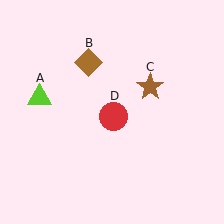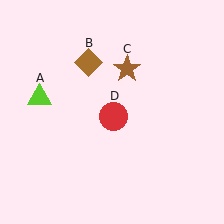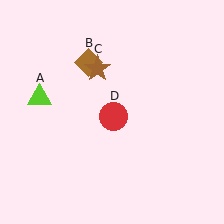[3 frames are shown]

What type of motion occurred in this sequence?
The brown star (object C) rotated counterclockwise around the center of the scene.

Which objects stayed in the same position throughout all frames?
Lime triangle (object A) and brown diamond (object B) and red circle (object D) remained stationary.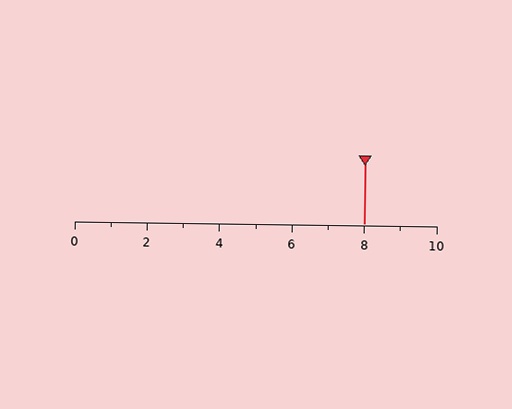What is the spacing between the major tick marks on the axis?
The major ticks are spaced 2 apart.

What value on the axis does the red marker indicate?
The marker indicates approximately 8.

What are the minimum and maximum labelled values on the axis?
The axis runs from 0 to 10.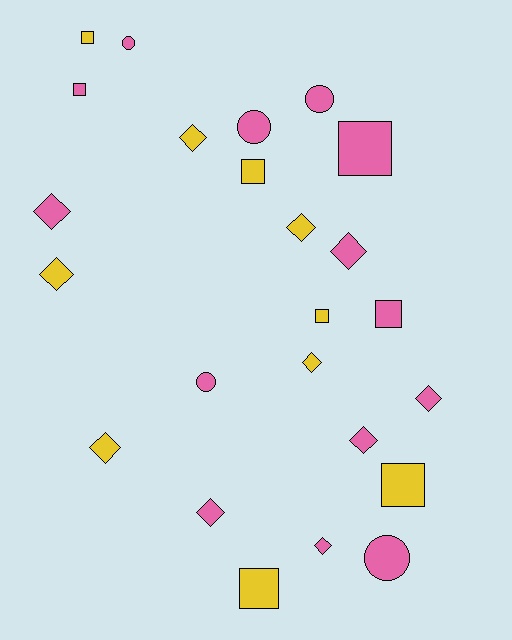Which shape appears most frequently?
Diamond, with 11 objects.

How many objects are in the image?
There are 24 objects.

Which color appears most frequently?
Pink, with 14 objects.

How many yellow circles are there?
There are no yellow circles.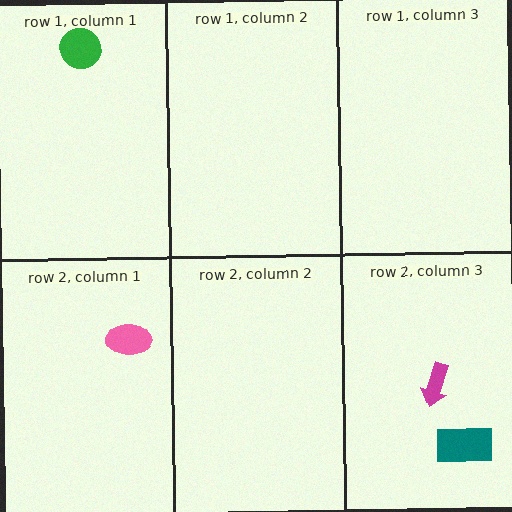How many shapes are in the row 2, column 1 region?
1.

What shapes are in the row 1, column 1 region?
The green circle.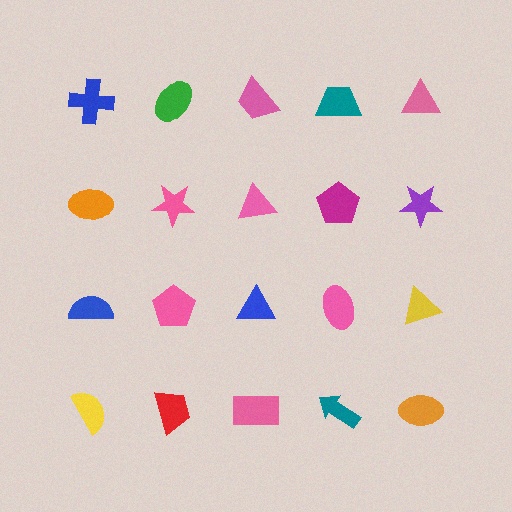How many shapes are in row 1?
5 shapes.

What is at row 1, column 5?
A pink triangle.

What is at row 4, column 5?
An orange ellipse.